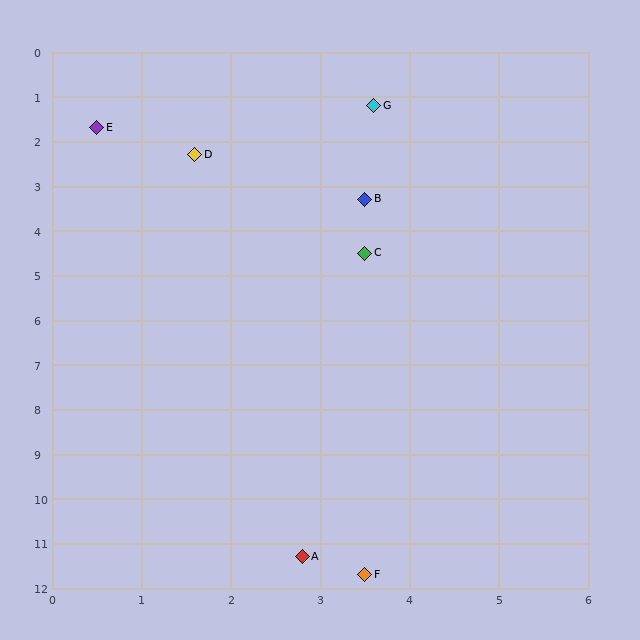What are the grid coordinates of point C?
Point C is at approximately (3.5, 4.5).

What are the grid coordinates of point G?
Point G is at approximately (3.6, 1.2).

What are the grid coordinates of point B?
Point B is at approximately (3.5, 3.3).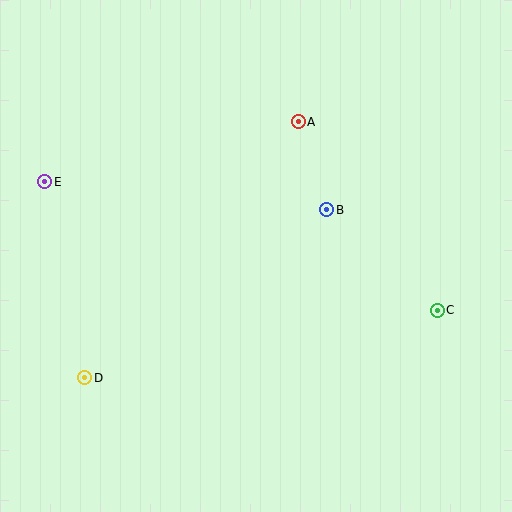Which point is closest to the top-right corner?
Point A is closest to the top-right corner.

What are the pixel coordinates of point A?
Point A is at (298, 122).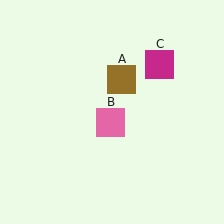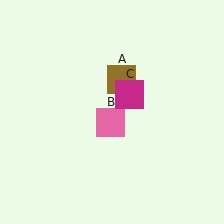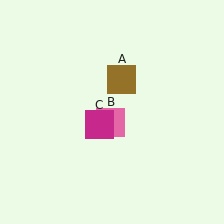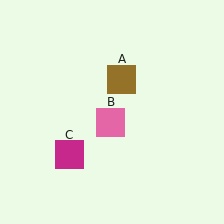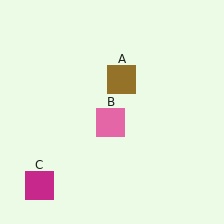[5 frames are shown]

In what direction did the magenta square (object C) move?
The magenta square (object C) moved down and to the left.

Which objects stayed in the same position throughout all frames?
Brown square (object A) and pink square (object B) remained stationary.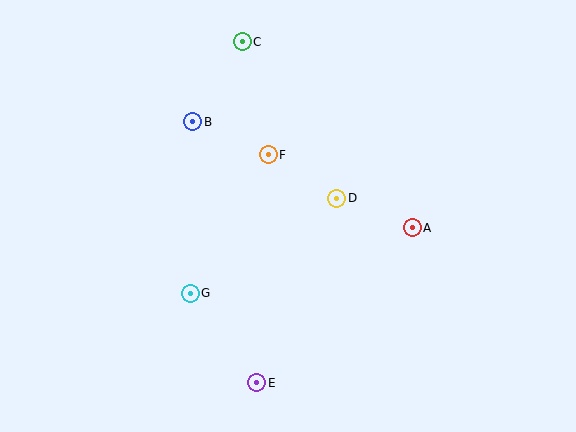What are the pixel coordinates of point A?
Point A is at (412, 228).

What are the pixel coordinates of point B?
Point B is at (193, 122).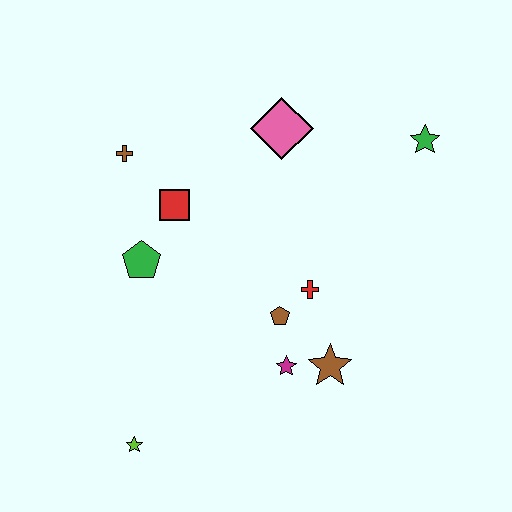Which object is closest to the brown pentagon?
The red cross is closest to the brown pentagon.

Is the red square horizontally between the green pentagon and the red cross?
Yes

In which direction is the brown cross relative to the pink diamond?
The brown cross is to the left of the pink diamond.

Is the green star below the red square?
No